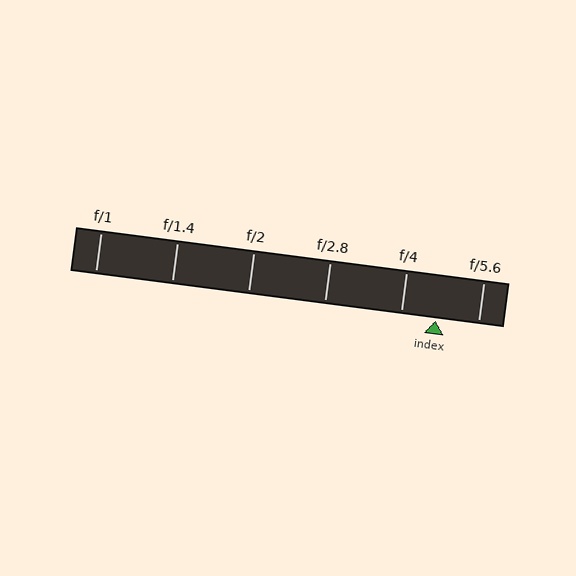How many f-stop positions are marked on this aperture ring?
There are 6 f-stop positions marked.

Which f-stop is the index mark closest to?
The index mark is closest to f/4.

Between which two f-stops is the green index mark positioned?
The index mark is between f/4 and f/5.6.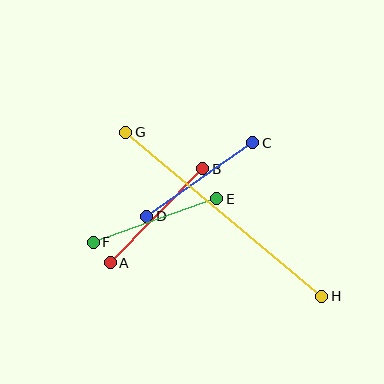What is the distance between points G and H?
The distance is approximately 256 pixels.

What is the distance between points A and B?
The distance is approximately 132 pixels.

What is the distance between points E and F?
The distance is approximately 131 pixels.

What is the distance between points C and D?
The distance is approximately 129 pixels.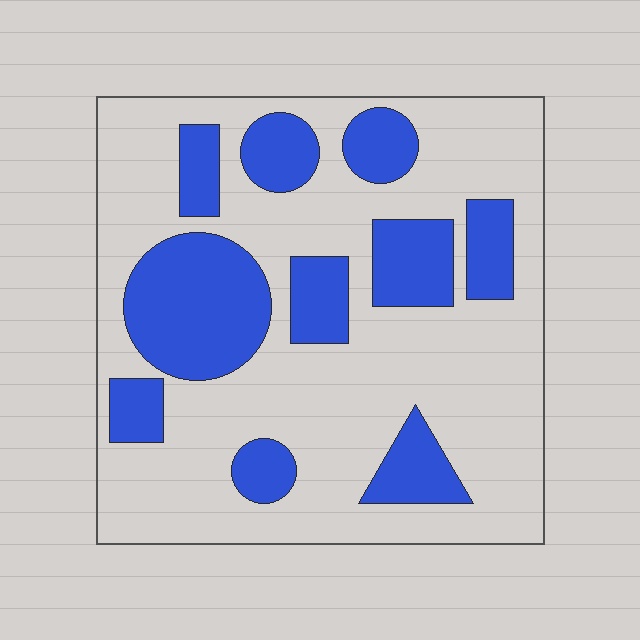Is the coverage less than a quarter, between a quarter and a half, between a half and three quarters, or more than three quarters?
Between a quarter and a half.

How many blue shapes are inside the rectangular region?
10.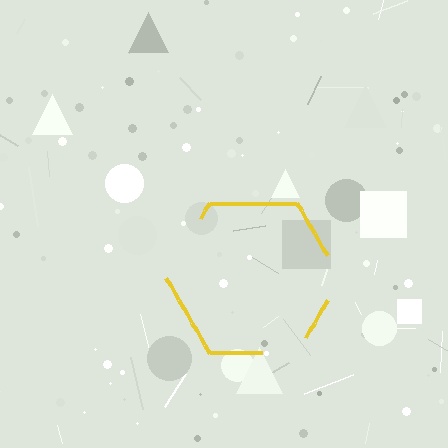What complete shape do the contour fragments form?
The contour fragments form a hexagon.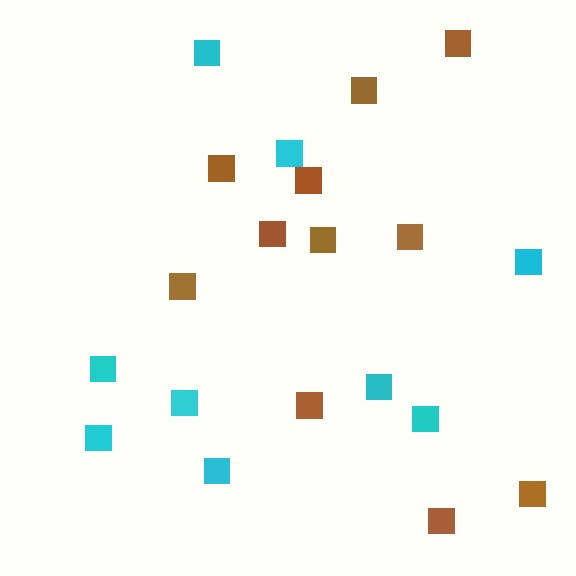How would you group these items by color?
There are 2 groups: one group of brown squares (11) and one group of cyan squares (9).